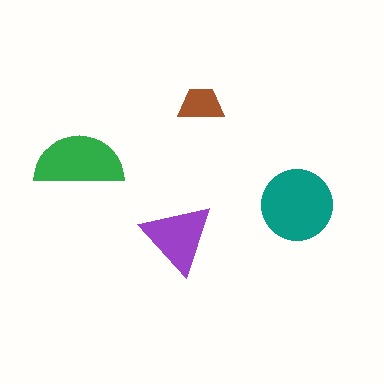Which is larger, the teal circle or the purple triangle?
The teal circle.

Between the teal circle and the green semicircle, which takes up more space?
The teal circle.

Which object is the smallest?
The brown trapezoid.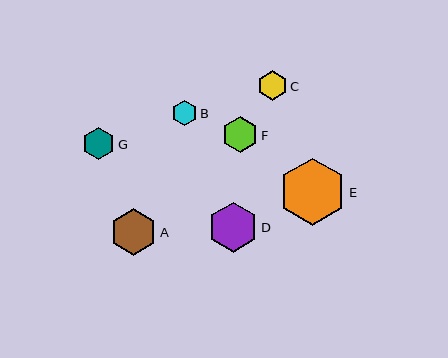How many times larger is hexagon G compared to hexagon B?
Hexagon G is approximately 1.3 times the size of hexagon B.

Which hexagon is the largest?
Hexagon E is the largest with a size of approximately 67 pixels.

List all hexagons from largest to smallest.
From largest to smallest: E, D, A, F, G, C, B.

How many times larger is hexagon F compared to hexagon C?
Hexagon F is approximately 1.2 times the size of hexagon C.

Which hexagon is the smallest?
Hexagon B is the smallest with a size of approximately 25 pixels.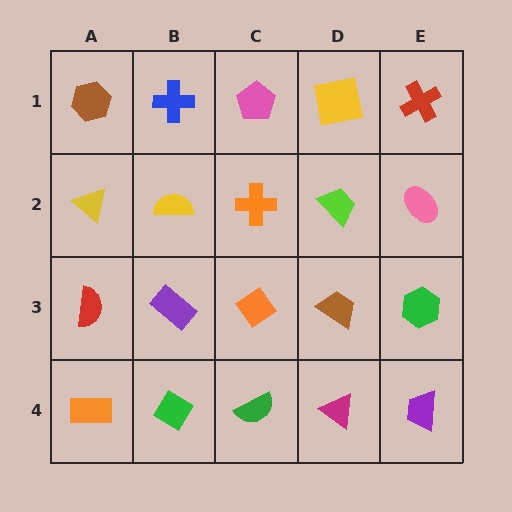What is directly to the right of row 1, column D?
A red cross.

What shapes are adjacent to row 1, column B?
A yellow semicircle (row 2, column B), a brown hexagon (row 1, column A), a pink pentagon (row 1, column C).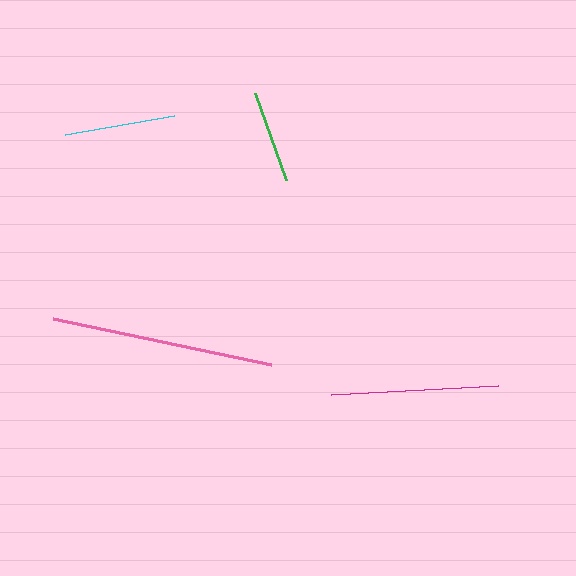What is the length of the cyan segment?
The cyan segment is approximately 111 pixels long.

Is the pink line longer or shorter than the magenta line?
The pink line is longer than the magenta line.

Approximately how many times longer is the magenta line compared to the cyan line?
The magenta line is approximately 1.5 times the length of the cyan line.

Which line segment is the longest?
The pink line is the longest at approximately 222 pixels.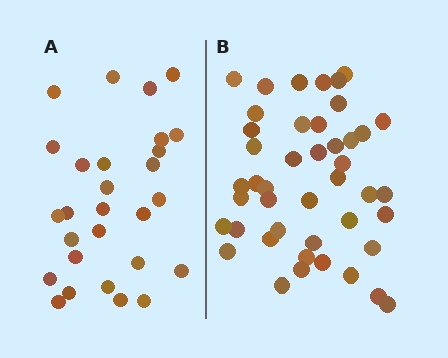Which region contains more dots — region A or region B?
Region B (the right region) has more dots.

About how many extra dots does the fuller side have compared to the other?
Region B has approximately 15 more dots than region A.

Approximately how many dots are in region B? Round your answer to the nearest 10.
About 40 dots. (The exact count is 44, which rounds to 40.)